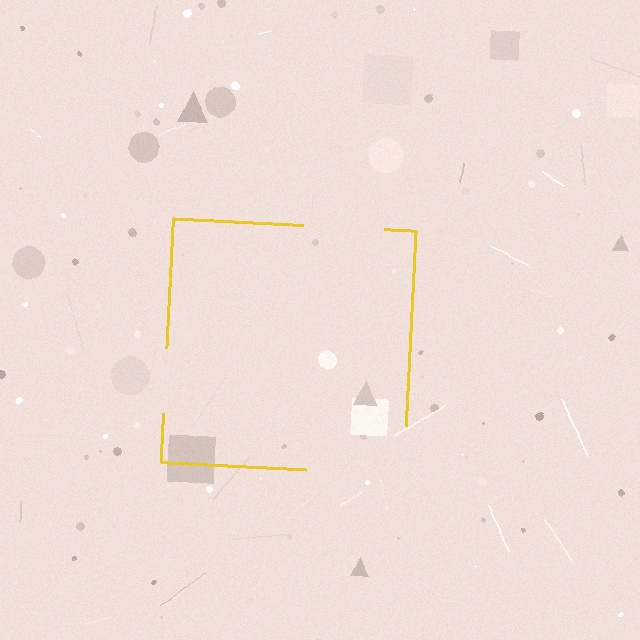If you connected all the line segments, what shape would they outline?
They would outline a square.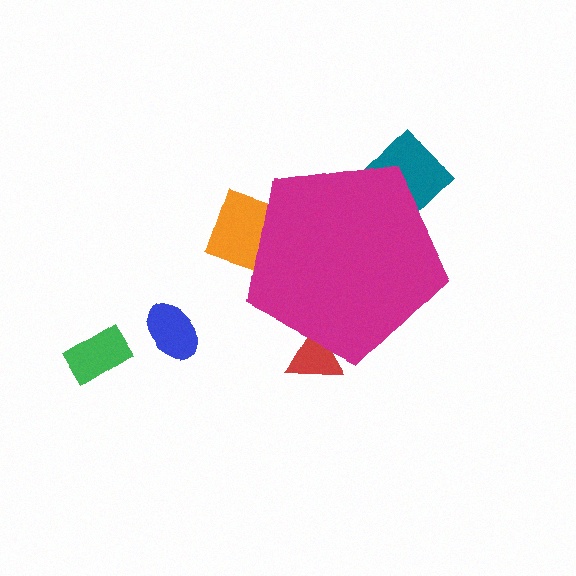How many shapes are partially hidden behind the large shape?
4 shapes are partially hidden.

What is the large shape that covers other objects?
A magenta pentagon.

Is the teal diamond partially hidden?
Yes, the teal diamond is partially hidden behind the magenta pentagon.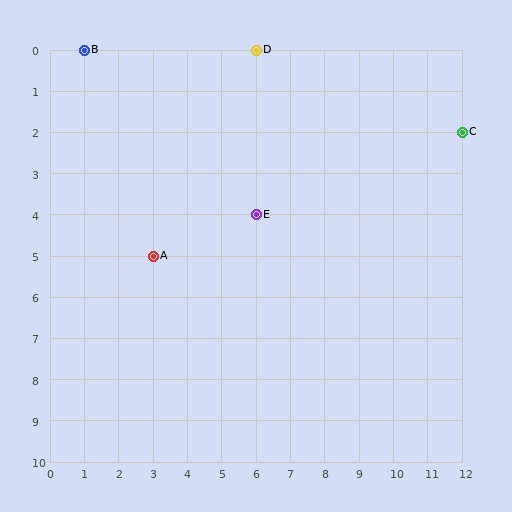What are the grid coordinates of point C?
Point C is at grid coordinates (12, 2).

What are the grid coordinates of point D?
Point D is at grid coordinates (6, 0).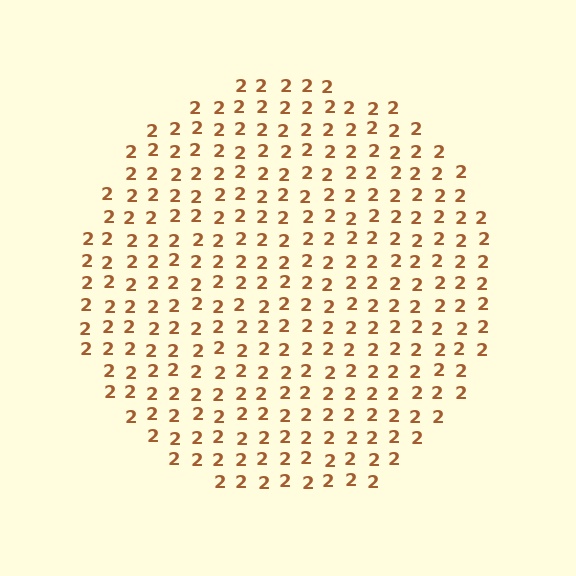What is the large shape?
The large shape is a circle.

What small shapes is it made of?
It is made of small digit 2's.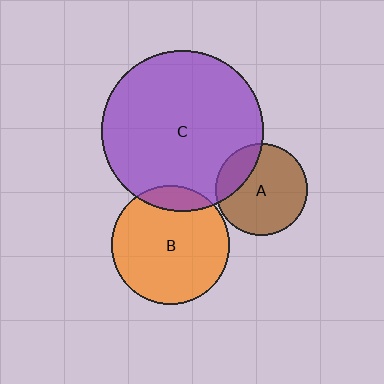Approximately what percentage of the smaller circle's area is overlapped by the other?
Approximately 10%.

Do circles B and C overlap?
Yes.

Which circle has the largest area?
Circle C (purple).